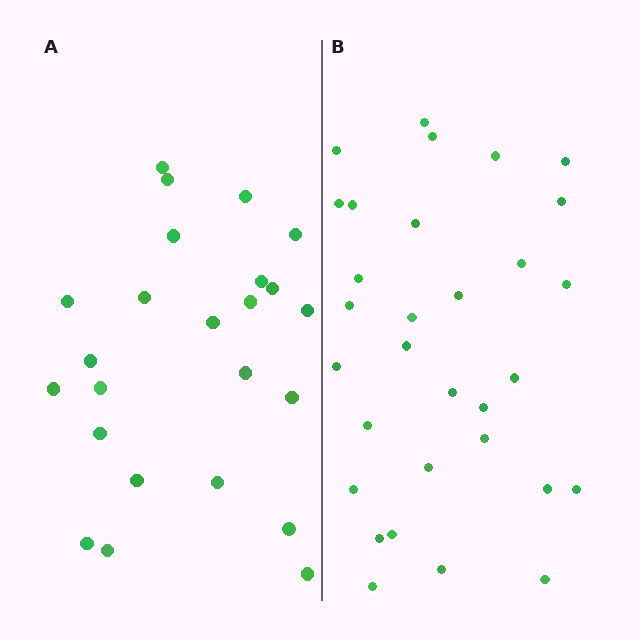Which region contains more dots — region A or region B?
Region B (the right region) has more dots.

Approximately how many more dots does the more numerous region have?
Region B has roughly 8 or so more dots than region A.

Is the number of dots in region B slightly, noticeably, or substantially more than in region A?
Region B has noticeably more, but not dramatically so. The ratio is roughly 1.3 to 1.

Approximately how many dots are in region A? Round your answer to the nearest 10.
About 20 dots. (The exact count is 24, which rounds to 20.)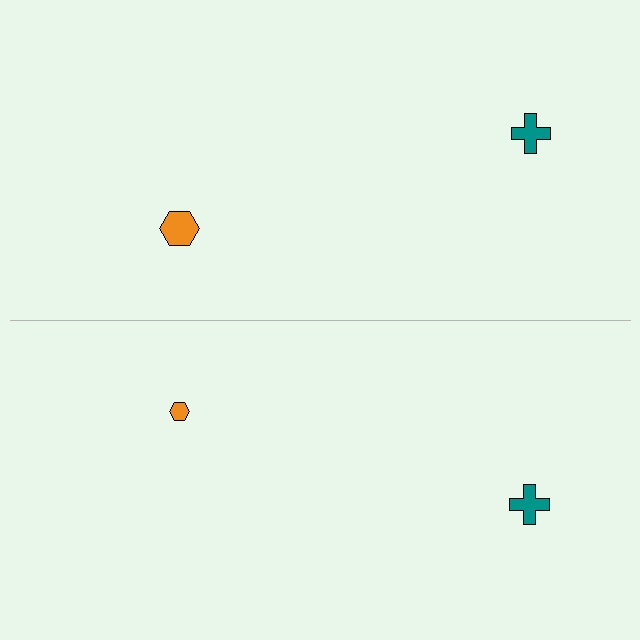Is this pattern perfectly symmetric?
No, the pattern is not perfectly symmetric. The orange hexagon on the bottom side has a different size than its mirror counterpart.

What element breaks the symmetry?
The orange hexagon on the bottom side has a different size than its mirror counterpart.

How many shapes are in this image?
There are 4 shapes in this image.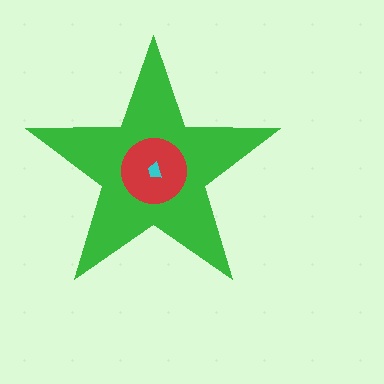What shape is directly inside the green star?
The red circle.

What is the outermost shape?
The green star.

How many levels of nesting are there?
3.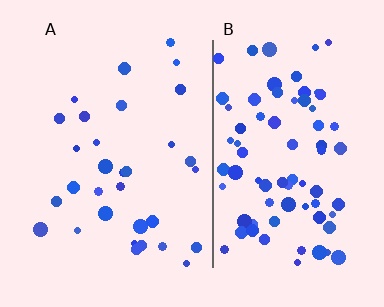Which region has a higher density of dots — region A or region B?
B (the right).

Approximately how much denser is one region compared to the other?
Approximately 2.4× — region B over region A.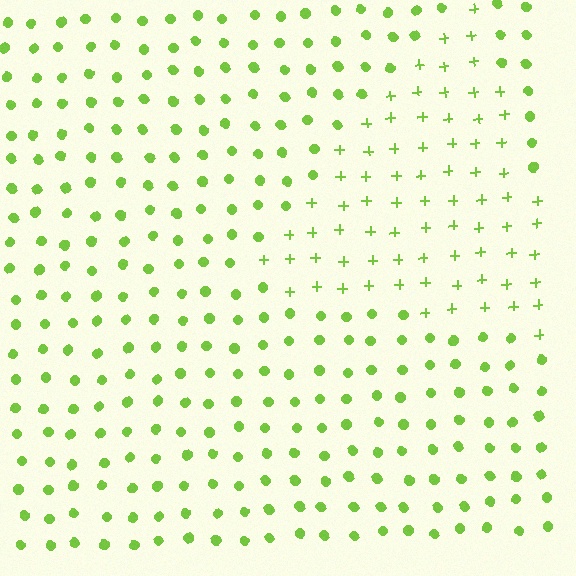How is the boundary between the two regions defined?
The boundary is defined by a change in element shape: plus signs inside vs. circles outside. All elements share the same color and spacing.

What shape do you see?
I see a triangle.